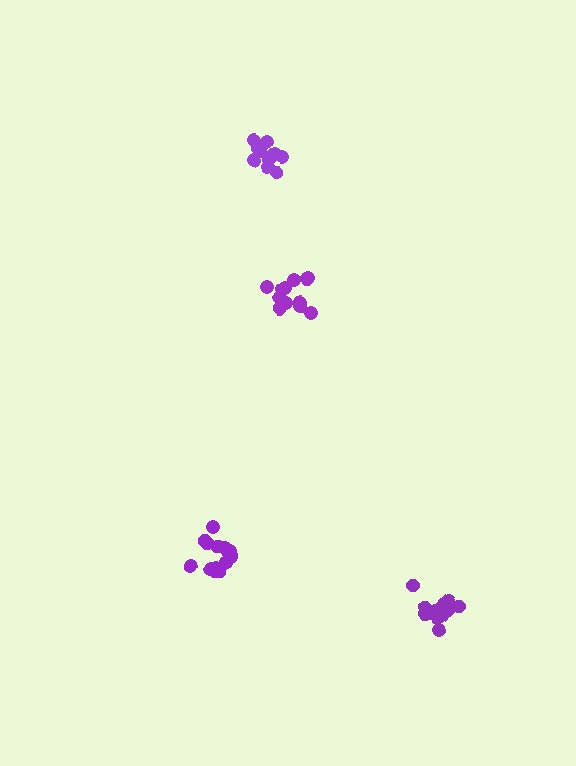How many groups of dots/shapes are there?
There are 4 groups.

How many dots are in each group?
Group 1: 14 dots, Group 2: 12 dots, Group 3: 15 dots, Group 4: 11 dots (52 total).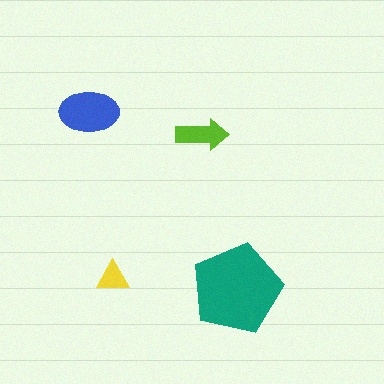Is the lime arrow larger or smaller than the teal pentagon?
Smaller.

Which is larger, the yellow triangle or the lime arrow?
The lime arrow.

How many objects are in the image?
There are 4 objects in the image.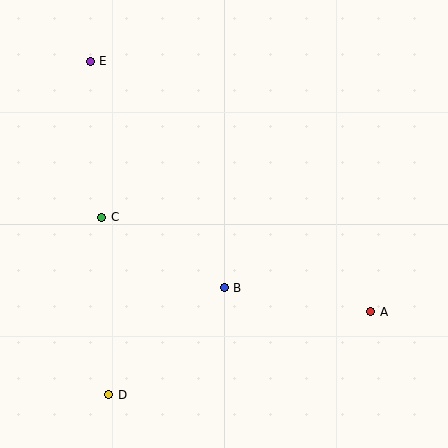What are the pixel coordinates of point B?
Point B is at (224, 288).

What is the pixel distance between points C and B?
The distance between C and B is 141 pixels.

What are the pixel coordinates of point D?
Point D is at (109, 395).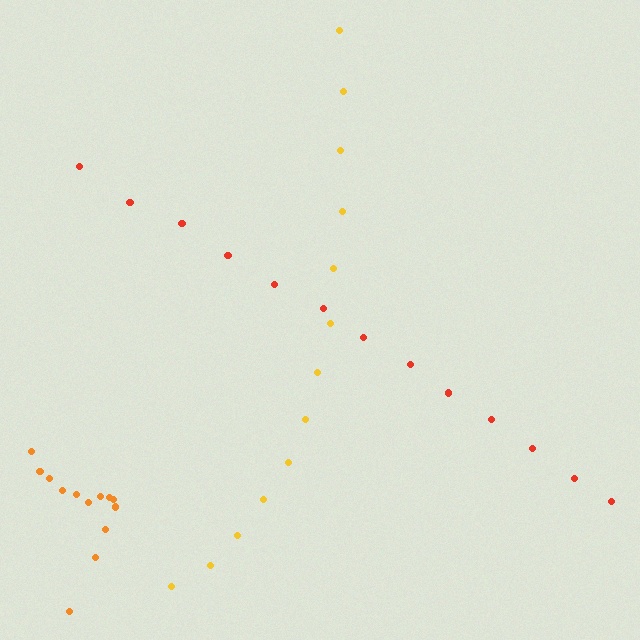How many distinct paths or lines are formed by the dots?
There are 3 distinct paths.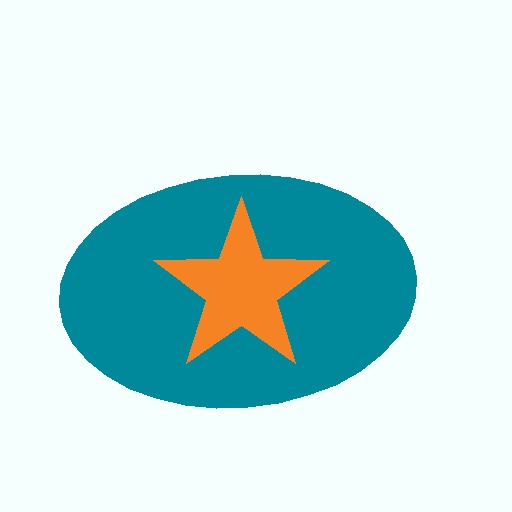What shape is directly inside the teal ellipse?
The orange star.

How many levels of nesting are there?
2.